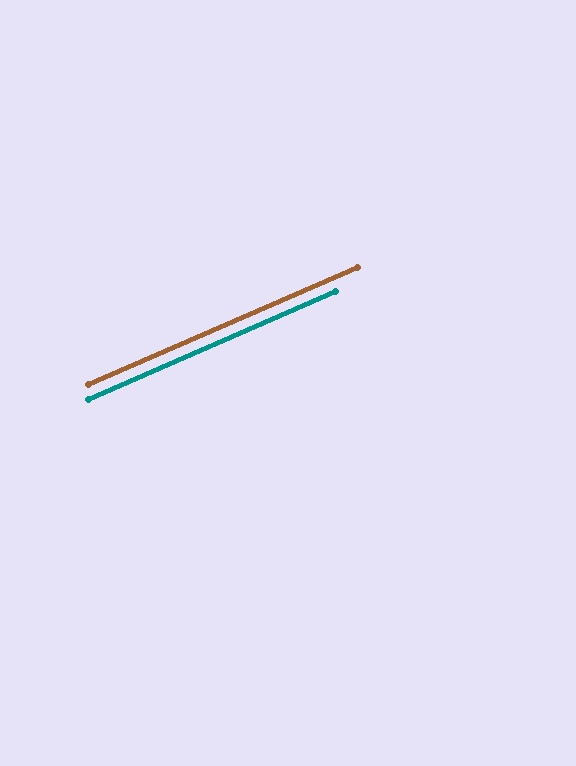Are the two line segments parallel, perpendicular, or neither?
Parallel — their directions differ by only 0.2°.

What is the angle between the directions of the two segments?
Approximately 0 degrees.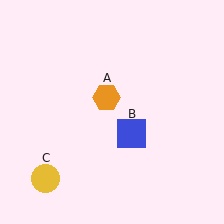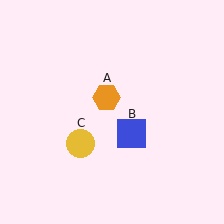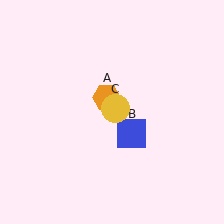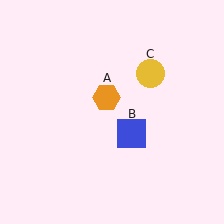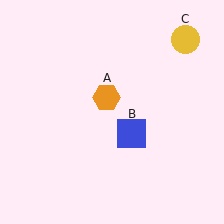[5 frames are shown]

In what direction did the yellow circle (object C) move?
The yellow circle (object C) moved up and to the right.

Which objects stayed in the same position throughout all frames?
Orange hexagon (object A) and blue square (object B) remained stationary.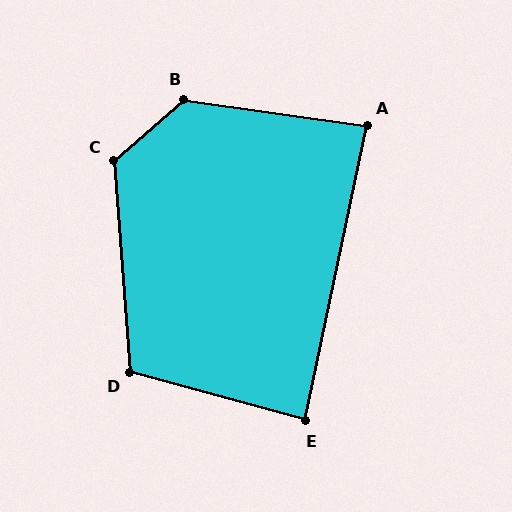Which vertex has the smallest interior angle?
A, at approximately 86 degrees.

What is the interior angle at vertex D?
Approximately 110 degrees (obtuse).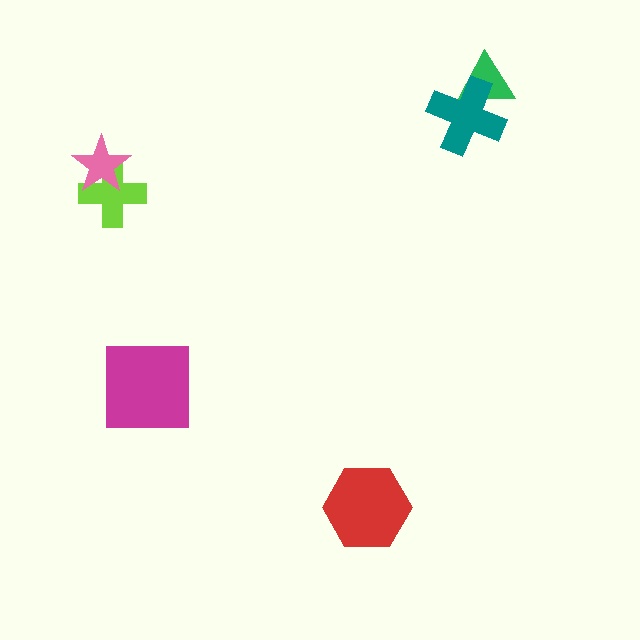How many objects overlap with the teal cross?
1 object overlaps with the teal cross.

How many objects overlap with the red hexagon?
0 objects overlap with the red hexagon.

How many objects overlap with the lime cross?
1 object overlaps with the lime cross.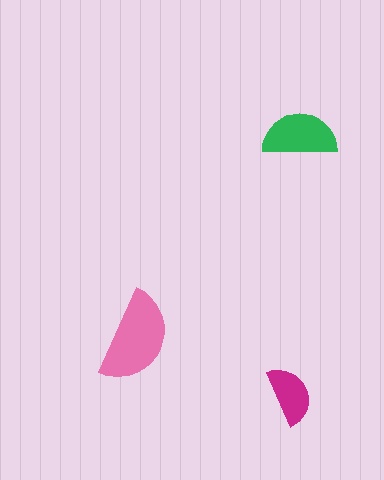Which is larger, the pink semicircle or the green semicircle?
The pink one.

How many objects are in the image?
There are 3 objects in the image.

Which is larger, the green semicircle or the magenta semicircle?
The green one.